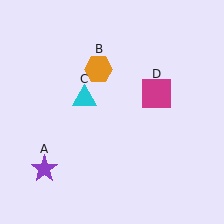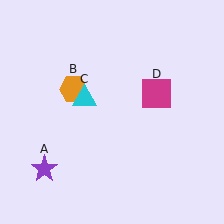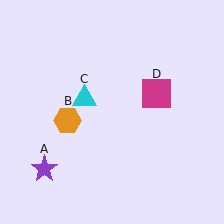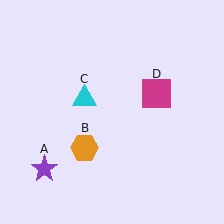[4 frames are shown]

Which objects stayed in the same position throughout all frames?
Purple star (object A) and cyan triangle (object C) and magenta square (object D) remained stationary.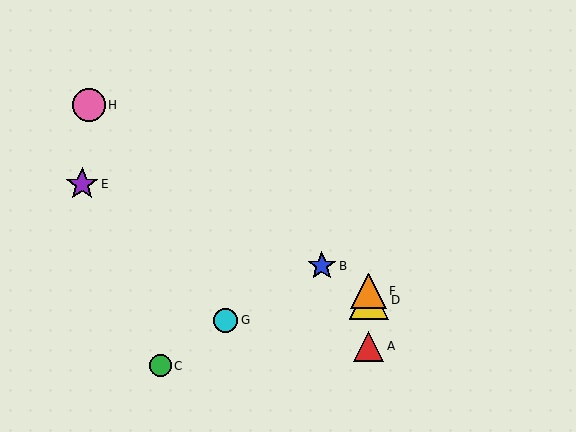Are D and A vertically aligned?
Yes, both are at x≈369.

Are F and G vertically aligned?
No, F is at x≈369 and G is at x≈225.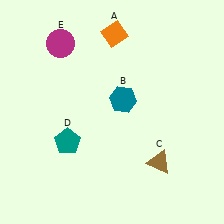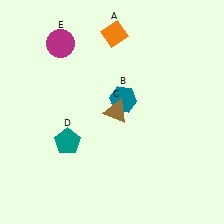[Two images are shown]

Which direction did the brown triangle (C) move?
The brown triangle (C) moved up.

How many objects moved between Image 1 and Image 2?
1 object moved between the two images.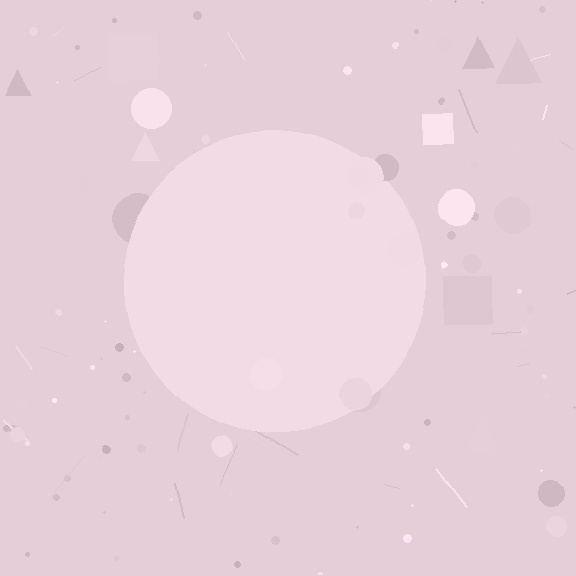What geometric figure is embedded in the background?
A circle is embedded in the background.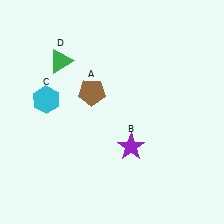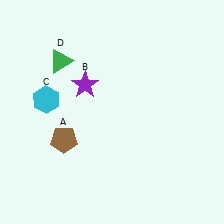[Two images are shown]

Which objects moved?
The objects that moved are: the brown pentagon (A), the purple star (B).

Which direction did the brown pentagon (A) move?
The brown pentagon (A) moved down.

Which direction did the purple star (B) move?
The purple star (B) moved up.